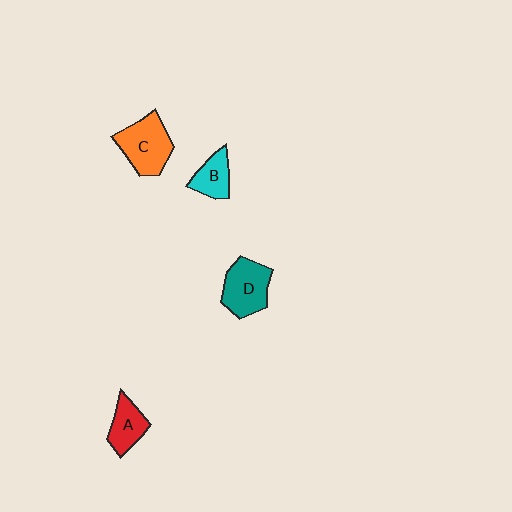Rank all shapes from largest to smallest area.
From largest to smallest: C (orange), D (teal), A (red), B (cyan).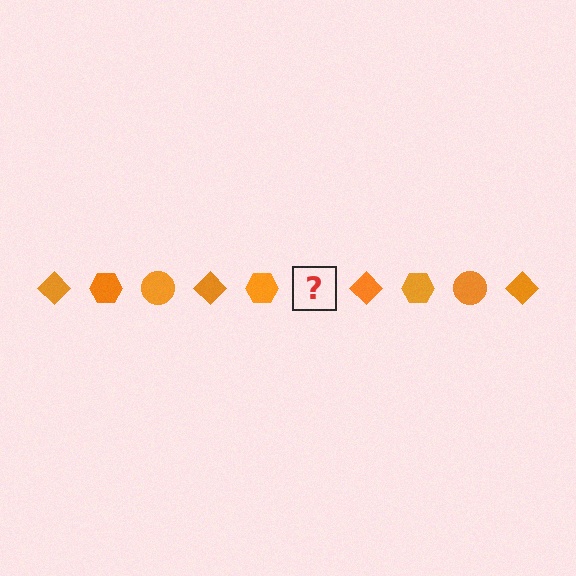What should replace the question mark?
The question mark should be replaced with an orange circle.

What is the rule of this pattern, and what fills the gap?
The rule is that the pattern cycles through diamond, hexagon, circle shapes in orange. The gap should be filled with an orange circle.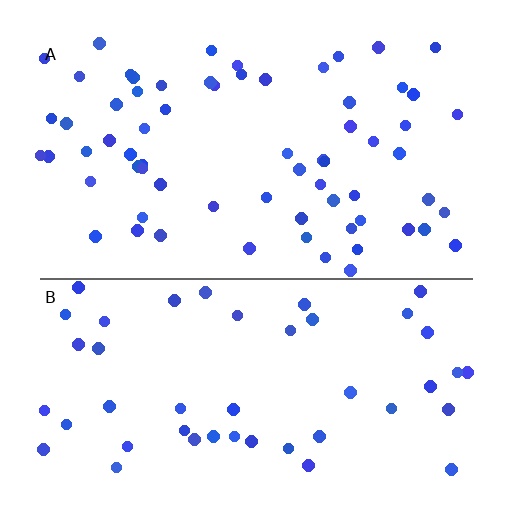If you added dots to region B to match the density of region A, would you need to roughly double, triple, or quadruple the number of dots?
Approximately double.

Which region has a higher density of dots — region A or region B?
A (the top).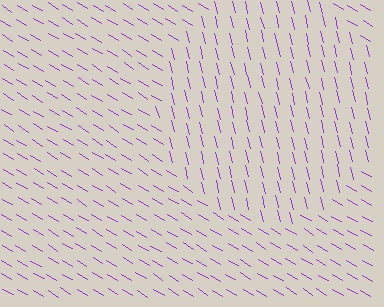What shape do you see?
I see a circle.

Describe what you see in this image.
The image is filled with small purple line segments. A circle region in the image has lines oriented differently from the surrounding lines, creating a visible texture boundary.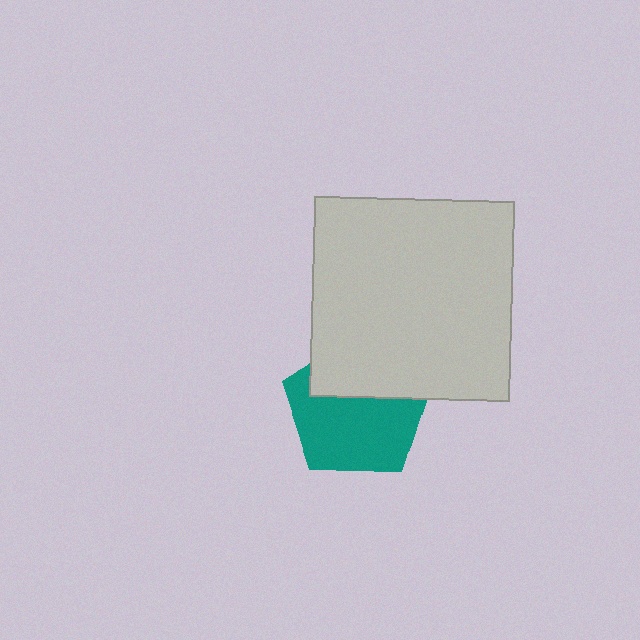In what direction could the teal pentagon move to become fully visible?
The teal pentagon could move down. That would shift it out from behind the light gray square entirely.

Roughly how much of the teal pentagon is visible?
About half of it is visible (roughly 62%).